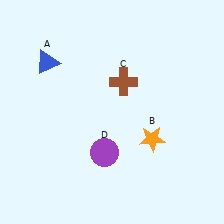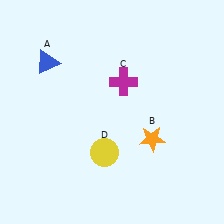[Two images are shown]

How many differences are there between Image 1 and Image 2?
There are 2 differences between the two images.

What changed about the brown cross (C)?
In Image 1, C is brown. In Image 2, it changed to magenta.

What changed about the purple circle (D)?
In Image 1, D is purple. In Image 2, it changed to yellow.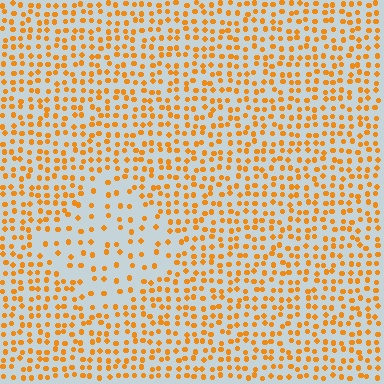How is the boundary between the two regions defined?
The boundary is defined by a change in element density (approximately 2.1x ratio). All elements are the same color, size, and shape.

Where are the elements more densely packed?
The elements are more densely packed outside the diamond boundary.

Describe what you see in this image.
The image contains small orange elements arranged at two different densities. A diamond-shaped region is visible where the elements are less densely packed than the surrounding area.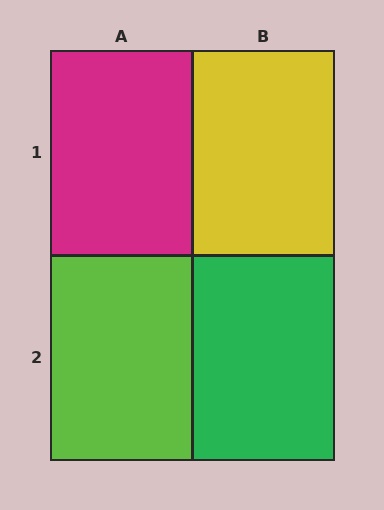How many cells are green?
1 cell is green.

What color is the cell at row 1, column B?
Yellow.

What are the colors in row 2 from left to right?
Lime, green.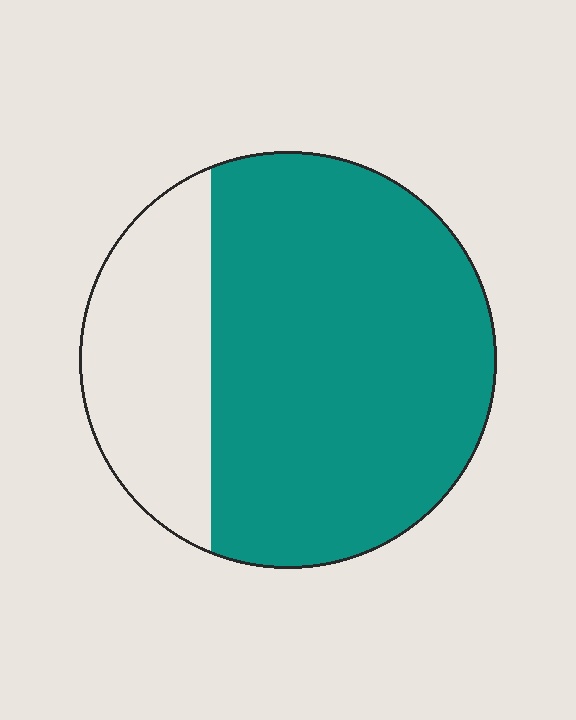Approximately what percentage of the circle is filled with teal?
Approximately 75%.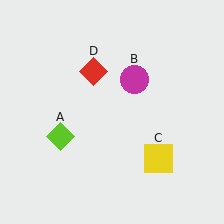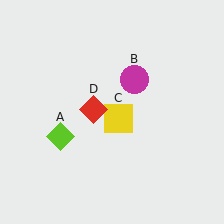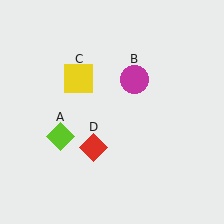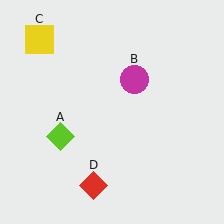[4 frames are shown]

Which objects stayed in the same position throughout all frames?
Lime diamond (object A) and magenta circle (object B) remained stationary.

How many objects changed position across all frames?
2 objects changed position: yellow square (object C), red diamond (object D).